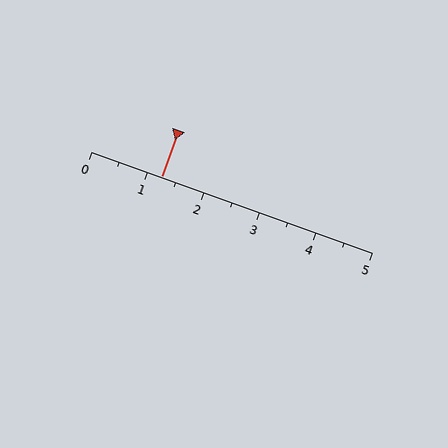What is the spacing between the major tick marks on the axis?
The major ticks are spaced 1 apart.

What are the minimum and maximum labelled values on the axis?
The axis runs from 0 to 5.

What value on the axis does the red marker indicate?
The marker indicates approximately 1.2.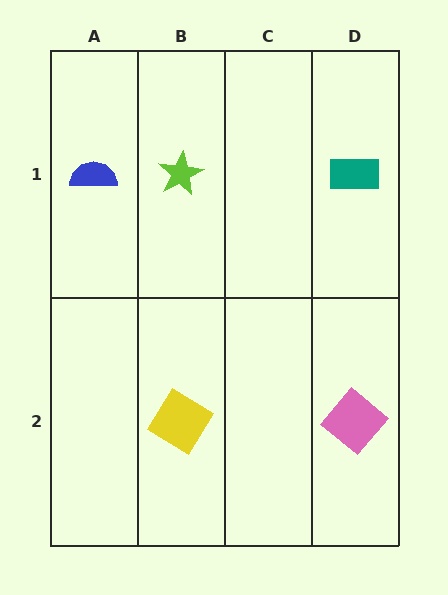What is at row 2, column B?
A yellow diamond.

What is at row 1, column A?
A blue semicircle.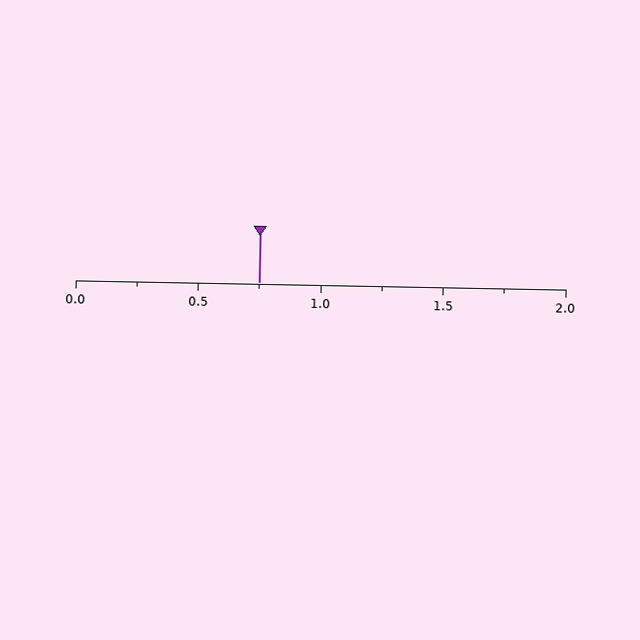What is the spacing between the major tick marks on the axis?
The major ticks are spaced 0.5 apart.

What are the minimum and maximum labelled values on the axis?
The axis runs from 0.0 to 2.0.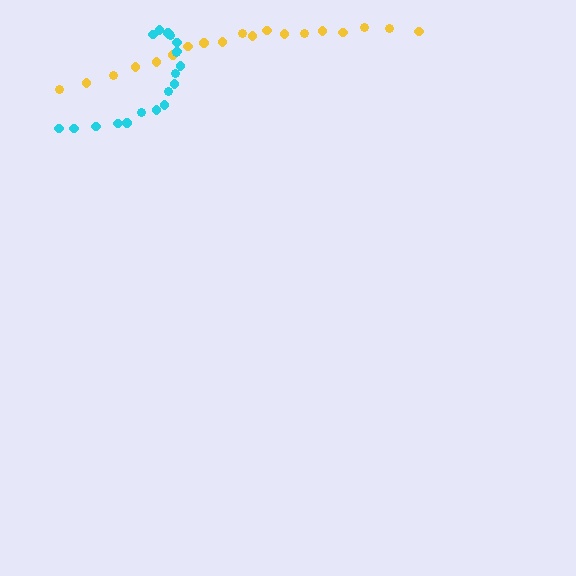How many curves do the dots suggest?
There are 2 distinct paths.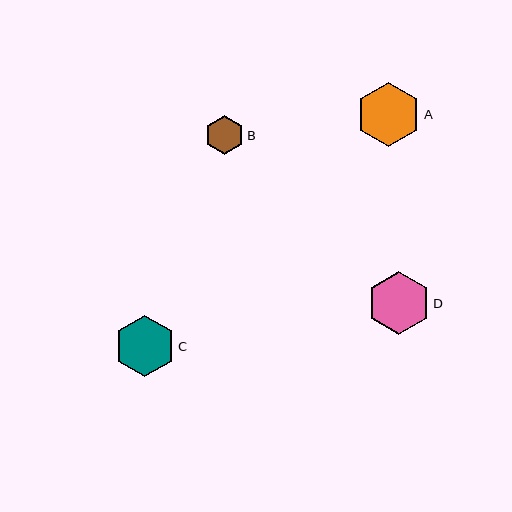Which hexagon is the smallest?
Hexagon B is the smallest with a size of approximately 39 pixels.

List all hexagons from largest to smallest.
From largest to smallest: A, D, C, B.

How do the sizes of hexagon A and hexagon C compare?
Hexagon A and hexagon C are approximately the same size.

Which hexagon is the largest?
Hexagon A is the largest with a size of approximately 64 pixels.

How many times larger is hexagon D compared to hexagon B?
Hexagon D is approximately 1.6 times the size of hexagon B.